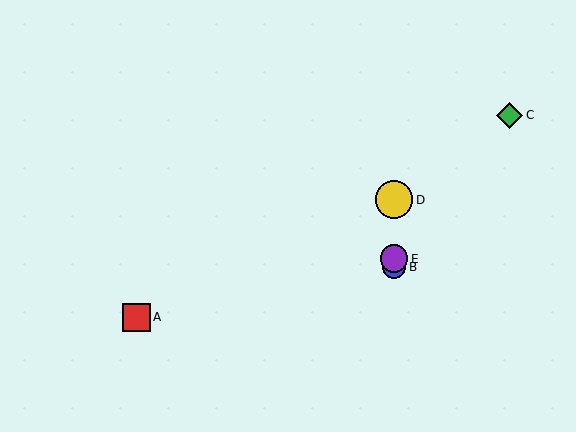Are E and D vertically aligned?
Yes, both are at x≈394.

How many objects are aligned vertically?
3 objects (B, D, E) are aligned vertically.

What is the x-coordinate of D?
Object D is at x≈394.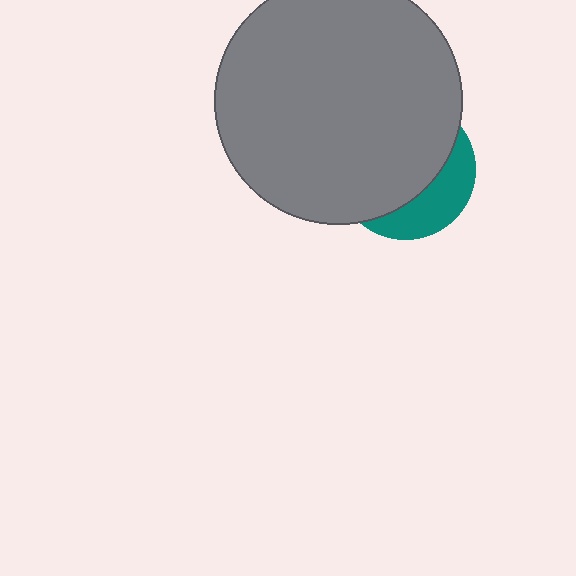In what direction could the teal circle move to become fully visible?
The teal circle could move toward the lower-right. That would shift it out from behind the gray circle entirely.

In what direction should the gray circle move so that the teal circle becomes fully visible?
The gray circle should move toward the upper-left. That is the shortest direction to clear the overlap and leave the teal circle fully visible.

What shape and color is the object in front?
The object in front is a gray circle.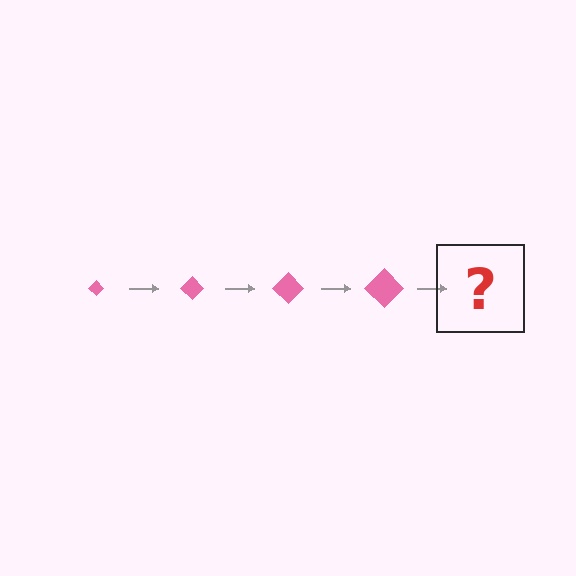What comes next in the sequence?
The next element should be a pink diamond, larger than the previous one.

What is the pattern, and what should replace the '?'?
The pattern is that the diamond gets progressively larger each step. The '?' should be a pink diamond, larger than the previous one.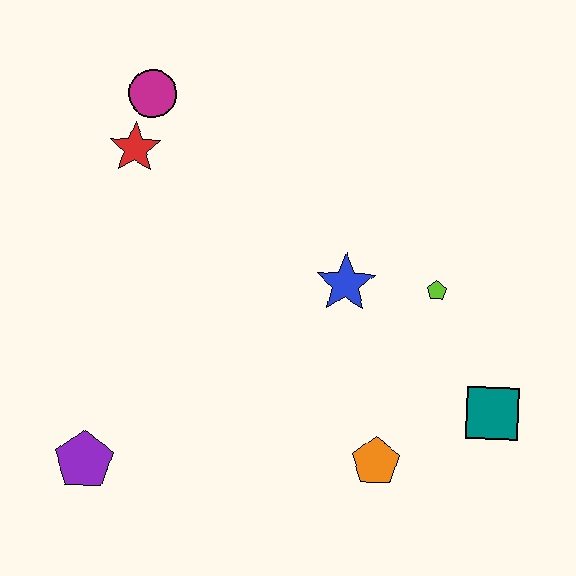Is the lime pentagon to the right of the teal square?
No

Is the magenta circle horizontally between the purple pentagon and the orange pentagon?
Yes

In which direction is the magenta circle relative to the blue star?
The magenta circle is to the left of the blue star.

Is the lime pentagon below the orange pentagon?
No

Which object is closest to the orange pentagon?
The teal square is closest to the orange pentagon.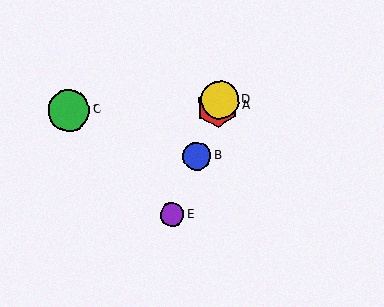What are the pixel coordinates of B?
Object B is at (197, 156).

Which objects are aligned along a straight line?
Objects A, B, D, E are aligned along a straight line.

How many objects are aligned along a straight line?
4 objects (A, B, D, E) are aligned along a straight line.